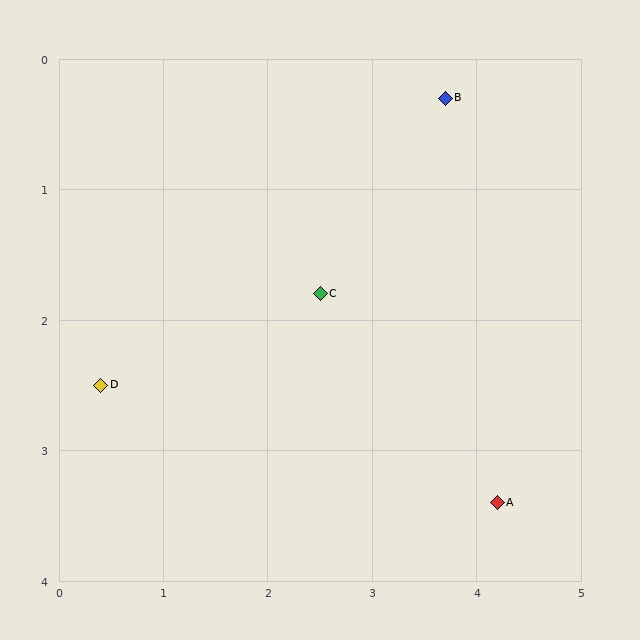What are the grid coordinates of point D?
Point D is at approximately (0.4, 2.5).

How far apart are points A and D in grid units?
Points A and D are about 3.9 grid units apart.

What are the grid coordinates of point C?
Point C is at approximately (2.5, 1.8).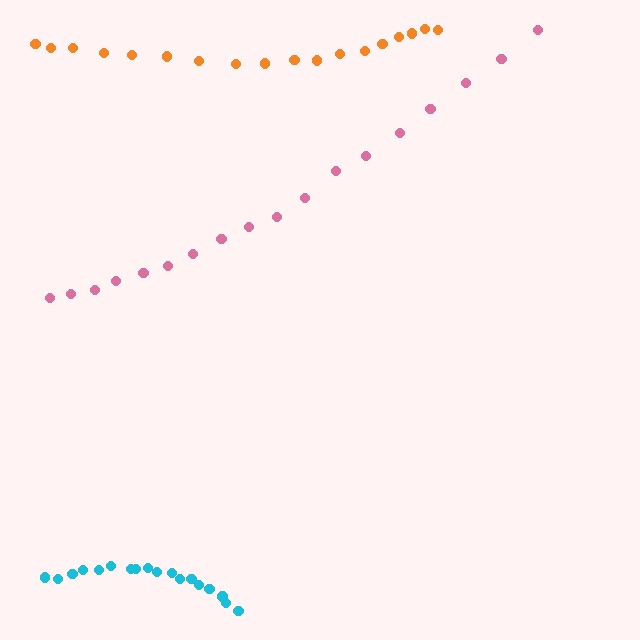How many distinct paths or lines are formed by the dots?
There are 3 distinct paths.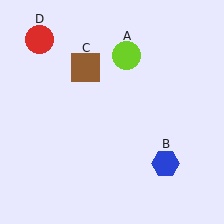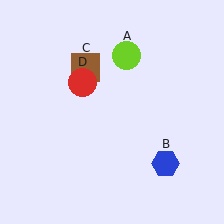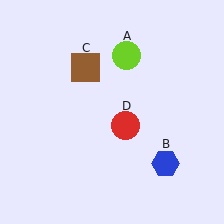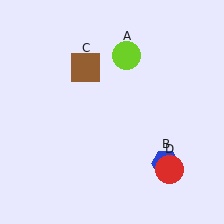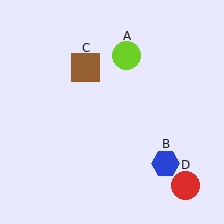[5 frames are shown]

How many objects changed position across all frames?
1 object changed position: red circle (object D).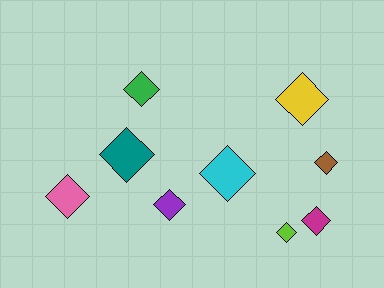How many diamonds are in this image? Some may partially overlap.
There are 9 diamonds.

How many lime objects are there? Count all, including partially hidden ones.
There is 1 lime object.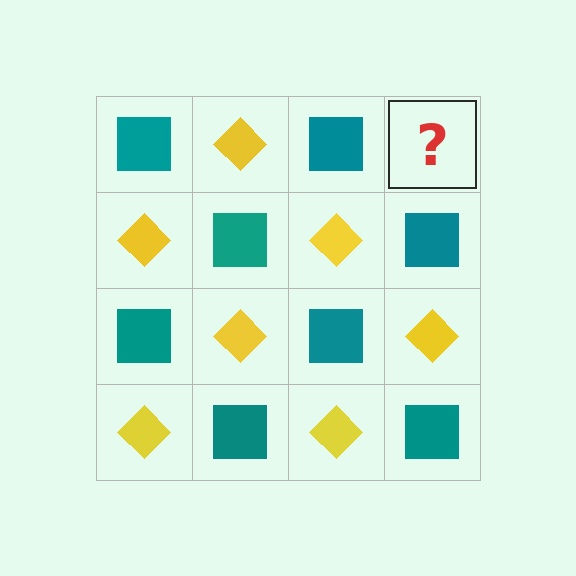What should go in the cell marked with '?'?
The missing cell should contain a yellow diamond.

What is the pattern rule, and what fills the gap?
The rule is that it alternates teal square and yellow diamond in a checkerboard pattern. The gap should be filled with a yellow diamond.